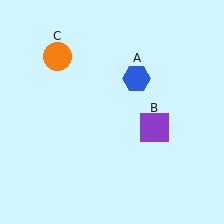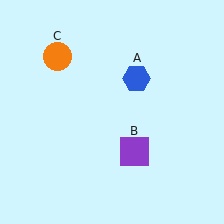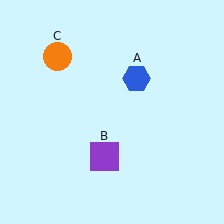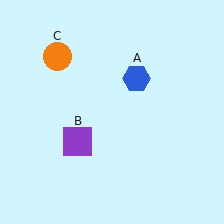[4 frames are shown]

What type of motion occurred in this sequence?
The purple square (object B) rotated clockwise around the center of the scene.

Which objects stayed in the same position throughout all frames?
Blue hexagon (object A) and orange circle (object C) remained stationary.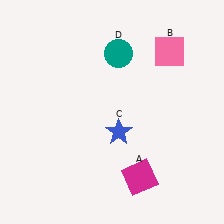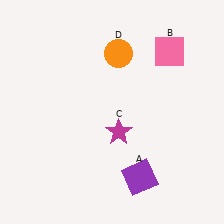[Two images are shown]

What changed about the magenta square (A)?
In Image 1, A is magenta. In Image 2, it changed to purple.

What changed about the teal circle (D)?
In Image 1, D is teal. In Image 2, it changed to orange.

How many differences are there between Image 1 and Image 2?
There are 3 differences between the two images.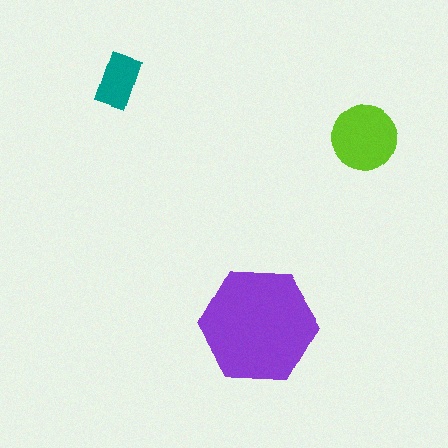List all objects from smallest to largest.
The teal rectangle, the lime circle, the purple hexagon.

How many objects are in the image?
There are 3 objects in the image.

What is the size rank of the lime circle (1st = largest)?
2nd.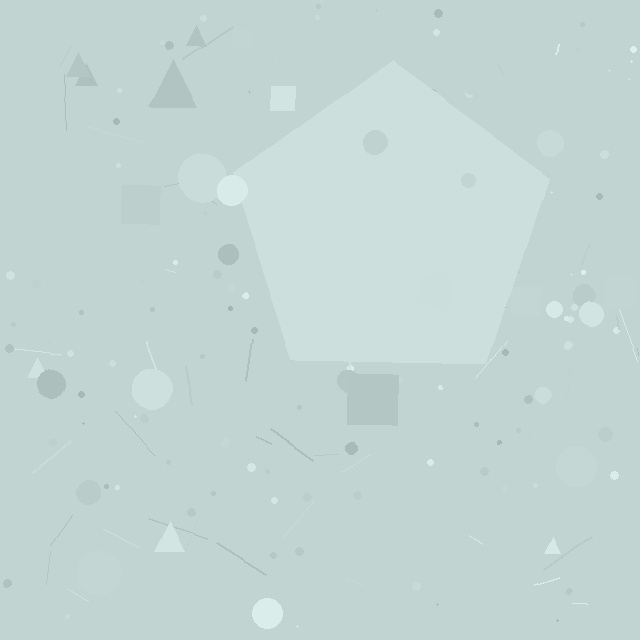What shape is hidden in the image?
A pentagon is hidden in the image.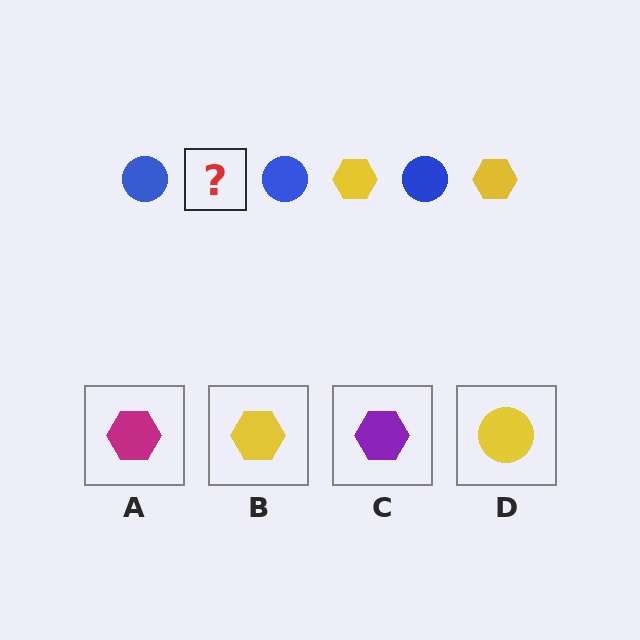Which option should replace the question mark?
Option B.